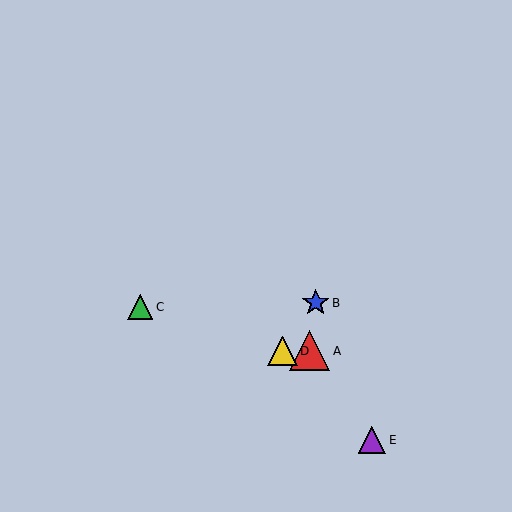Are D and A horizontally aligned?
Yes, both are at y≈351.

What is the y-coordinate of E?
Object E is at y≈440.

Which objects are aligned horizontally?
Objects A, D are aligned horizontally.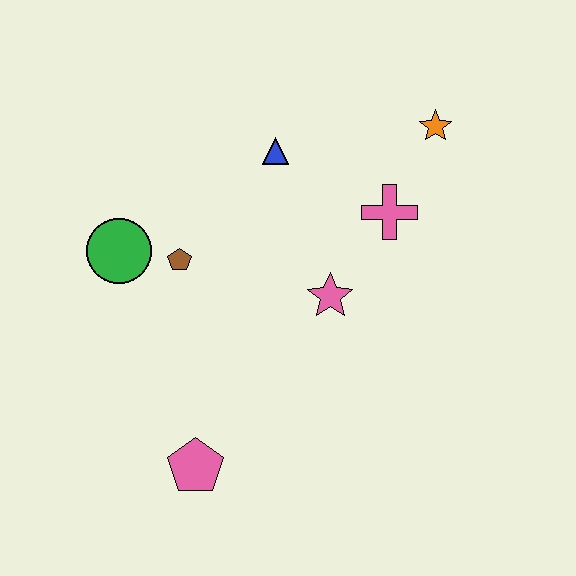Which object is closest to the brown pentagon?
The green circle is closest to the brown pentagon.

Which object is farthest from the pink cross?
The pink pentagon is farthest from the pink cross.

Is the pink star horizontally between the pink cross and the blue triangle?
Yes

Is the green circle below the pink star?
No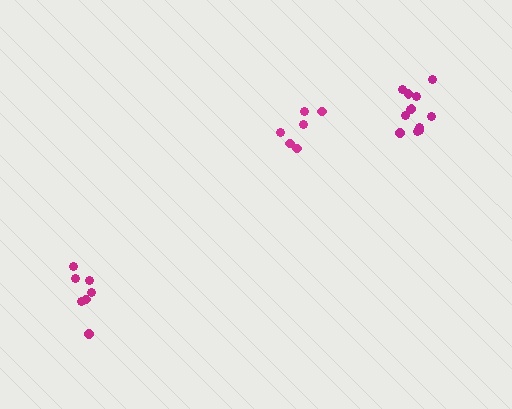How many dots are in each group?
Group 1: 7 dots, Group 2: 6 dots, Group 3: 12 dots (25 total).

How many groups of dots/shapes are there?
There are 3 groups.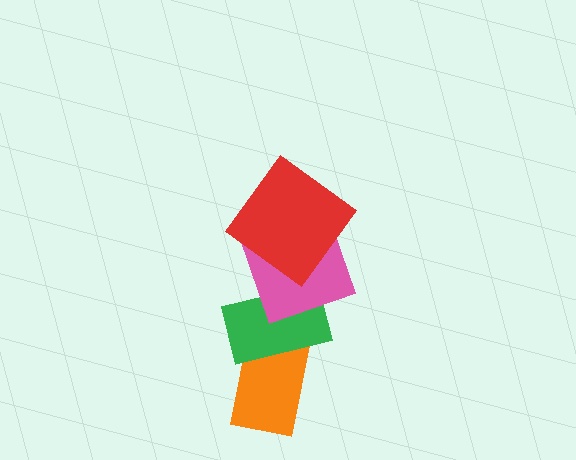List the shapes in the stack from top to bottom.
From top to bottom: the red diamond, the pink square, the green rectangle, the orange rectangle.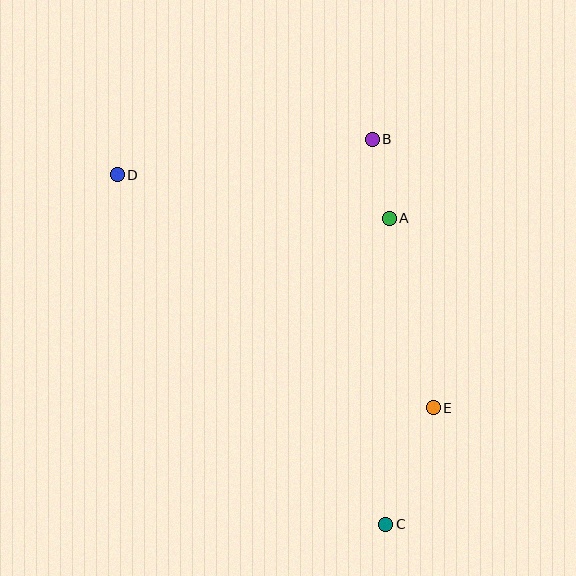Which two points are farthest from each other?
Points C and D are farthest from each other.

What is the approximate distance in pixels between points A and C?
The distance between A and C is approximately 306 pixels.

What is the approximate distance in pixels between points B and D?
The distance between B and D is approximately 258 pixels.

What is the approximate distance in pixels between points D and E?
The distance between D and E is approximately 393 pixels.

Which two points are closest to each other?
Points A and B are closest to each other.